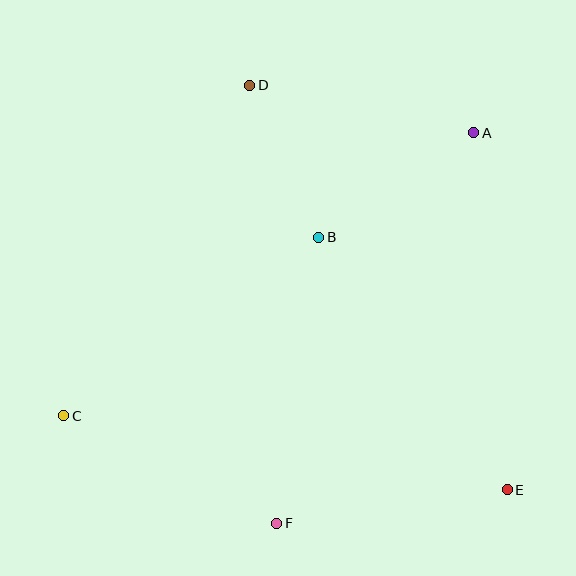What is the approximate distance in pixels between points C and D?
The distance between C and D is approximately 379 pixels.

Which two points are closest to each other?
Points B and D are closest to each other.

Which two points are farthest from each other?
Points A and C are farthest from each other.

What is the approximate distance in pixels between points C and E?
The distance between C and E is approximately 450 pixels.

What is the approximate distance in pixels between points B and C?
The distance between B and C is approximately 312 pixels.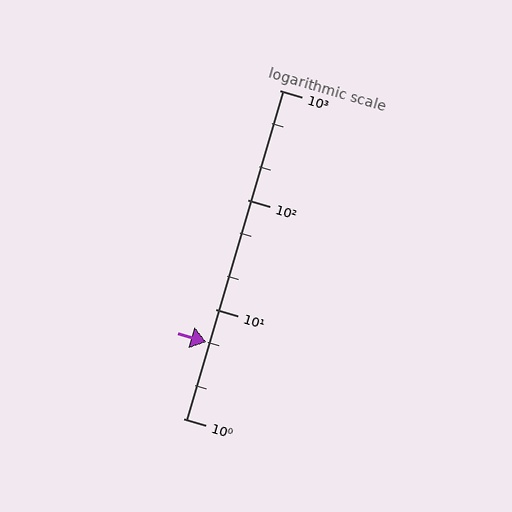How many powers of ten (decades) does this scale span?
The scale spans 3 decades, from 1 to 1000.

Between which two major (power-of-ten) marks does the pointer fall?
The pointer is between 1 and 10.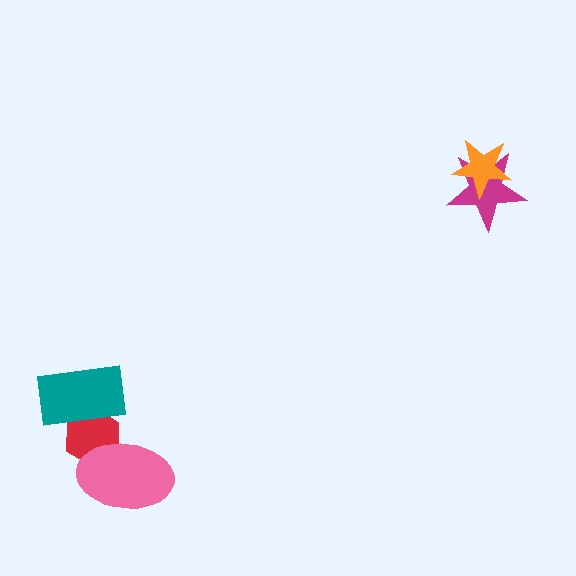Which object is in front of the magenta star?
The orange star is in front of the magenta star.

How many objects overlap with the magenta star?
1 object overlaps with the magenta star.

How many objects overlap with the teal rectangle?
1 object overlaps with the teal rectangle.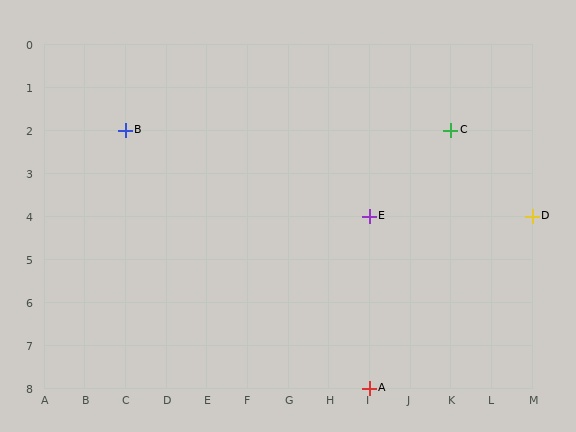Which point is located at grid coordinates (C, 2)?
Point B is at (C, 2).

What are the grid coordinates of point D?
Point D is at grid coordinates (M, 4).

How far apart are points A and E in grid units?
Points A and E are 4 rows apart.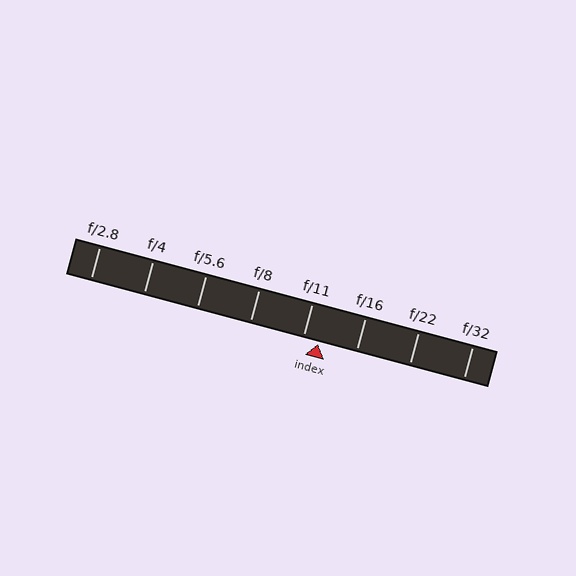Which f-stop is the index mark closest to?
The index mark is closest to f/11.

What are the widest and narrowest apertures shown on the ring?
The widest aperture shown is f/2.8 and the narrowest is f/32.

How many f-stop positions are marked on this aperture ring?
There are 8 f-stop positions marked.